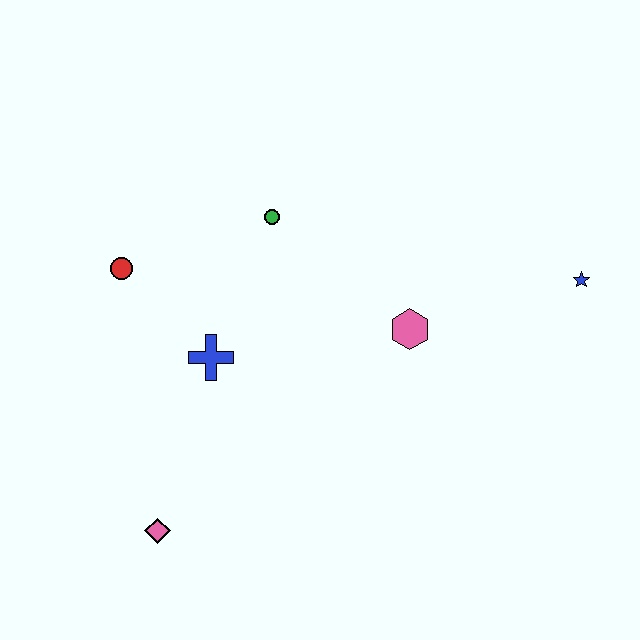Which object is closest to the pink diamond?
The blue cross is closest to the pink diamond.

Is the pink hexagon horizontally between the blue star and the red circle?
Yes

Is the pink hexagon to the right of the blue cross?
Yes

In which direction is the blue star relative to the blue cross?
The blue star is to the right of the blue cross.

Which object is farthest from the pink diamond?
The blue star is farthest from the pink diamond.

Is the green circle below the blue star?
No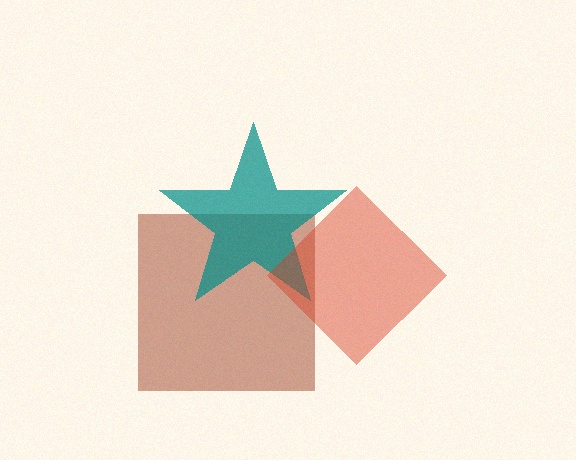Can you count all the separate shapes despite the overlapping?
Yes, there are 3 separate shapes.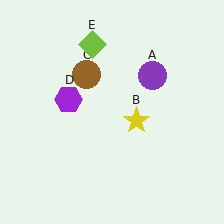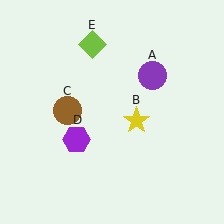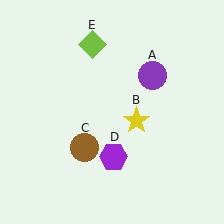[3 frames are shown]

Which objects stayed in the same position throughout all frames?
Purple circle (object A) and yellow star (object B) and lime diamond (object E) remained stationary.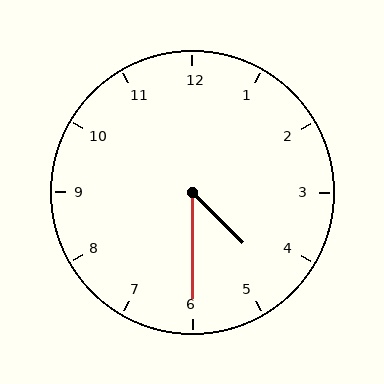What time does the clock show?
4:30.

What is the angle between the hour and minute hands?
Approximately 45 degrees.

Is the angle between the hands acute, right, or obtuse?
It is acute.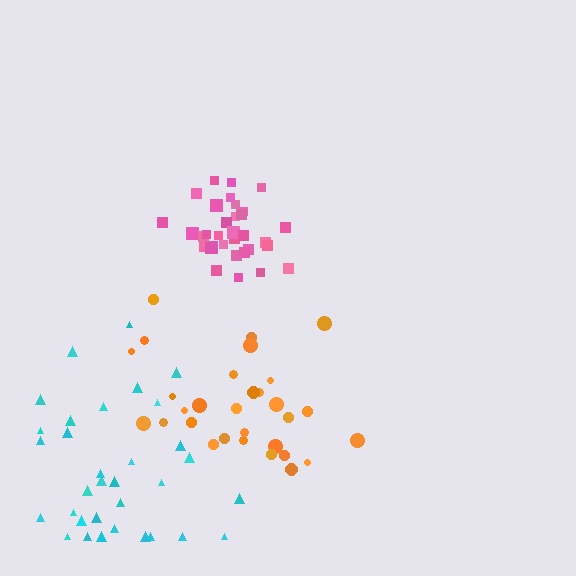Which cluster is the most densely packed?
Pink.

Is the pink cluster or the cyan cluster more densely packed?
Pink.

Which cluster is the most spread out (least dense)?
Cyan.